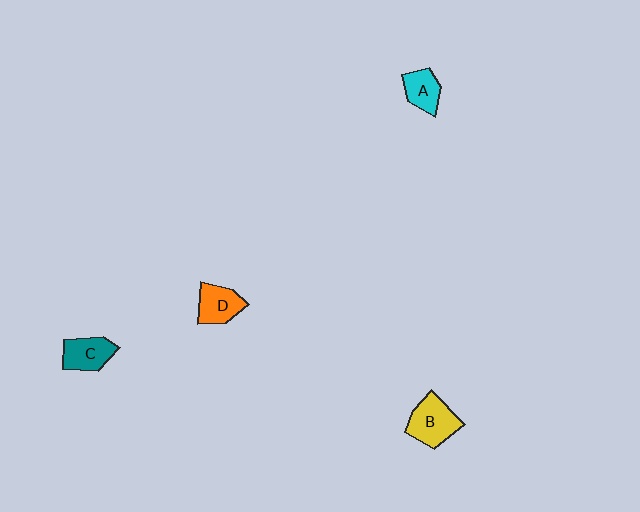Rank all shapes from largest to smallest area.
From largest to smallest: B (yellow), C (teal), D (orange), A (cyan).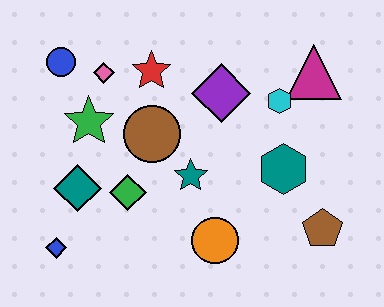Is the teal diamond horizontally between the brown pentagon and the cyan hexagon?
No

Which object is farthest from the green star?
The brown pentagon is farthest from the green star.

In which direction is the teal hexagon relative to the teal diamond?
The teal hexagon is to the right of the teal diamond.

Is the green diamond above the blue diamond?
Yes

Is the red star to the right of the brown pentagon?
No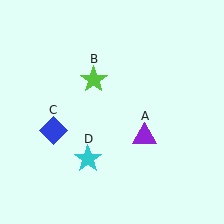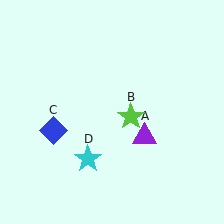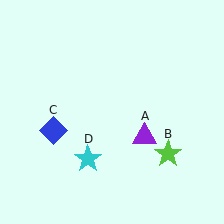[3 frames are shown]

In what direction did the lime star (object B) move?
The lime star (object B) moved down and to the right.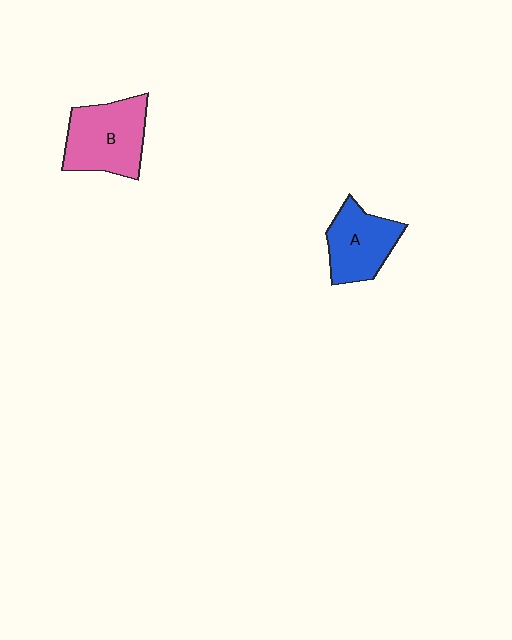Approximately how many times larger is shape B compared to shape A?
Approximately 1.2 times.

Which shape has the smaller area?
Shape A (blue).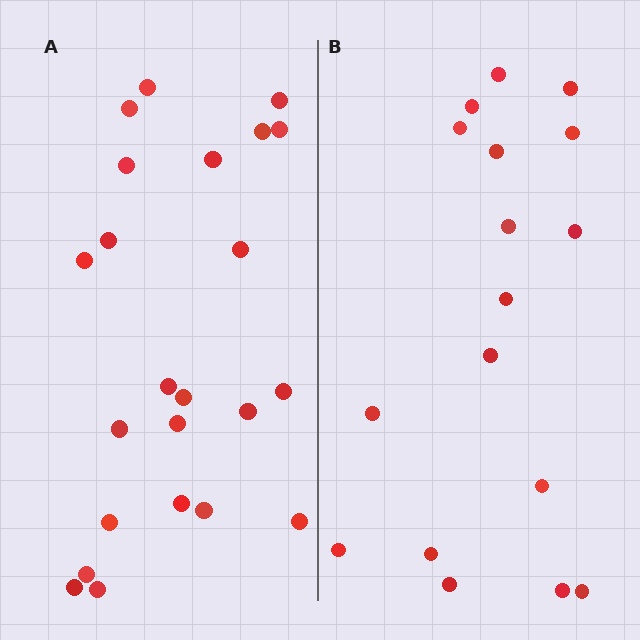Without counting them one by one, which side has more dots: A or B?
Region A (the left region) has more dots.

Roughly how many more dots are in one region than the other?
Region A has about 6 more dots than region B.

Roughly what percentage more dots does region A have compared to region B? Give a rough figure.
About 35% more.